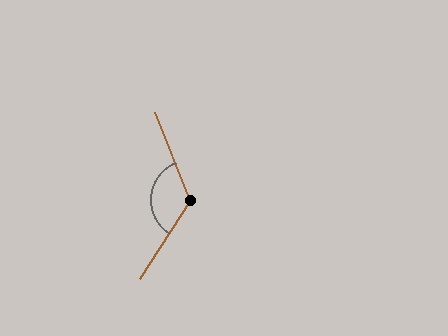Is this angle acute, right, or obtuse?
It is obtuse.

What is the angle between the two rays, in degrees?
Approximately 125 degrees.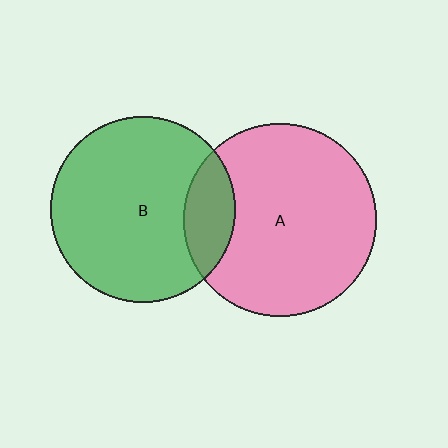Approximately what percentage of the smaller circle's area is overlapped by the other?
Approximately 15%.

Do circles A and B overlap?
Yes.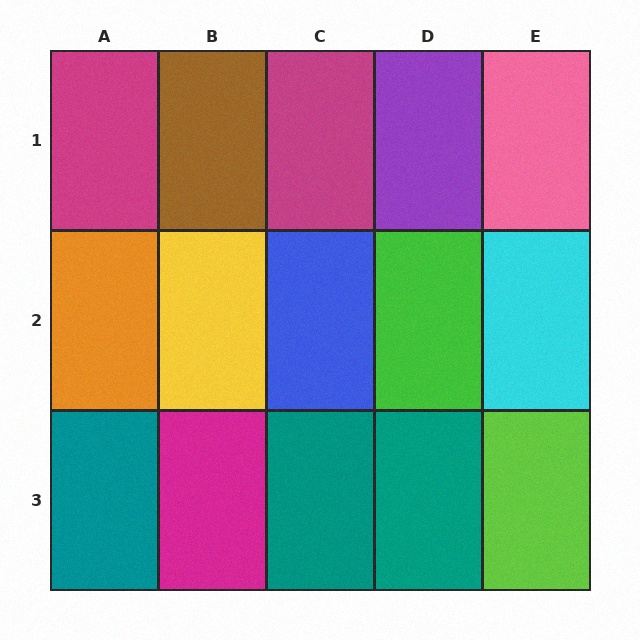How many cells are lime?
1 cell is lime.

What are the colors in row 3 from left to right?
Teal, magenta, teal, teal, lime.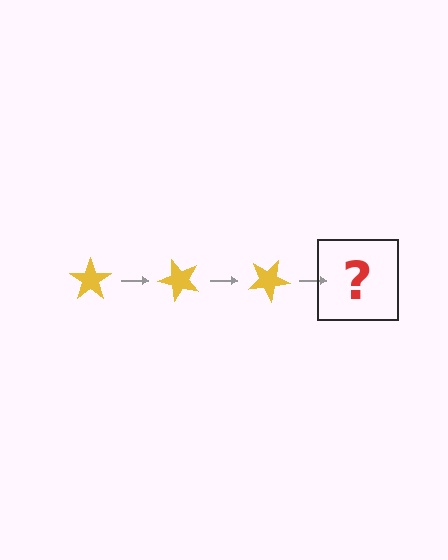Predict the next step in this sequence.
The next step is a yellow star rotated 150 degrees.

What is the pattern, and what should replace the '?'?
The pattern is that the star rotates 50 degrees each step. The '?' should be a yellow star rotated 150 degrees.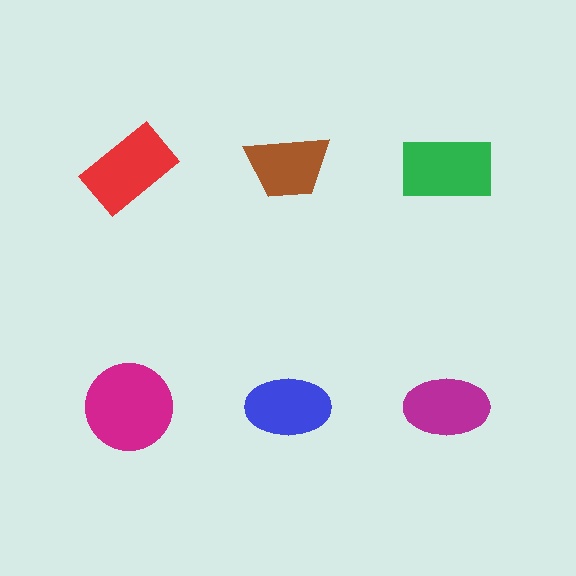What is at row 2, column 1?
A magenta circle.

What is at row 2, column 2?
A blue ellipse.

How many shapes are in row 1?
3 shapes.